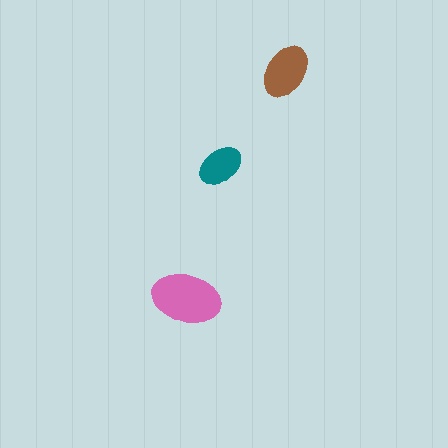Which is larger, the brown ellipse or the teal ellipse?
The brown one.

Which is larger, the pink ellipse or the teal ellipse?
The pink one.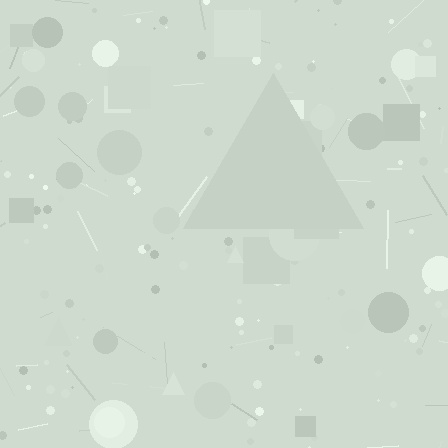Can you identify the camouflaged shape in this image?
The camouflaged shape is a triangle.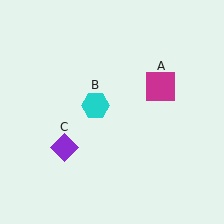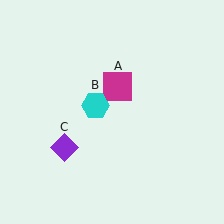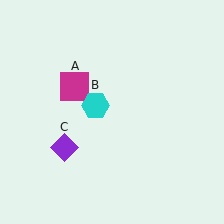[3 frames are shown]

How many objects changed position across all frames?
1 object changed position: magenta square (object A).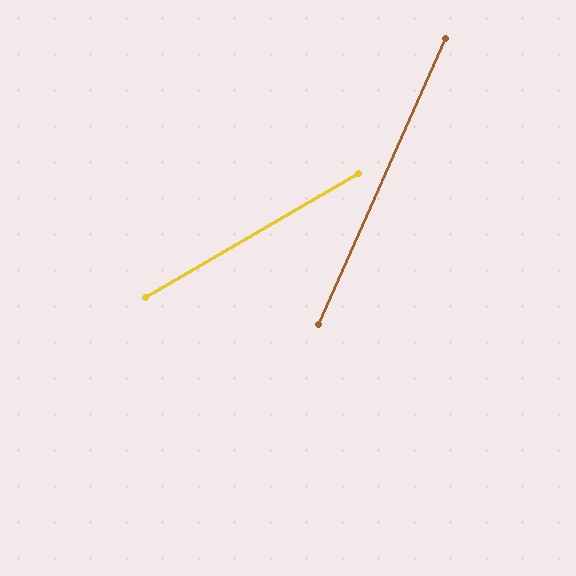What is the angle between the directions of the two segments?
Approximately 36 degrees.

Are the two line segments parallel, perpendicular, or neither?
Neither parallel nor perpendicular — they differ by about 36°.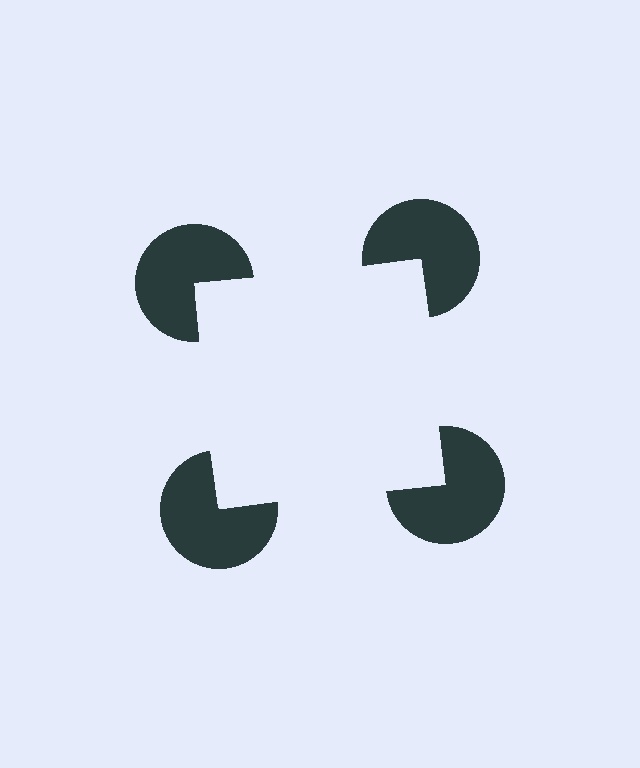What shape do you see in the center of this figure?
An illusory square — its edges are inferred from the aligned wedge cuts in the pac-man discs, not physically drawn.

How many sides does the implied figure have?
4 sides.